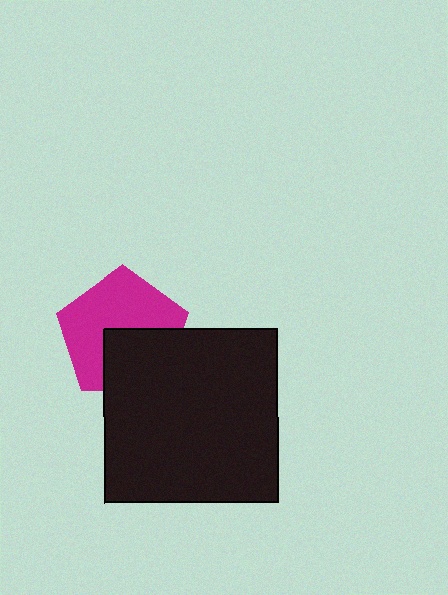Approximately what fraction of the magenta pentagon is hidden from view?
Roughly 38% of the magenta pentagon is hidden behind the black square.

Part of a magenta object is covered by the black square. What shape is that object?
It is a pentagon.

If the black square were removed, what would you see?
You would see the complete magenta pentagon.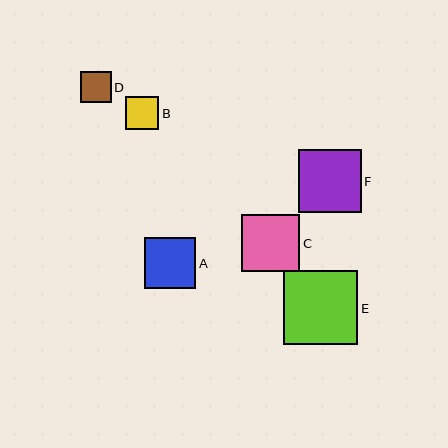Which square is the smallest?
Square D is the smallest with a size of approximately 31 pixels.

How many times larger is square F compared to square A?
Square F is approximately 1.2 times the size of square A.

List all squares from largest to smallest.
From largest to smallest: E, F, C, A, B, D.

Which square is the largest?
Square E is the largest with a size of approximately 74 pixels.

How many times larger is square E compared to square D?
Square E is approximately 2.4 times the size of square D.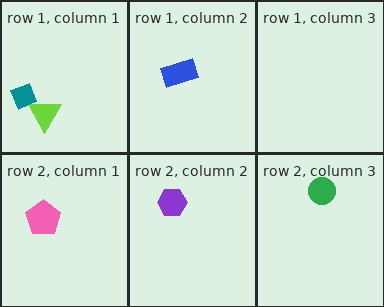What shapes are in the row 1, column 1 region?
The lime triangle, the teal diamond.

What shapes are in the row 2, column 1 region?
The pink pentagon.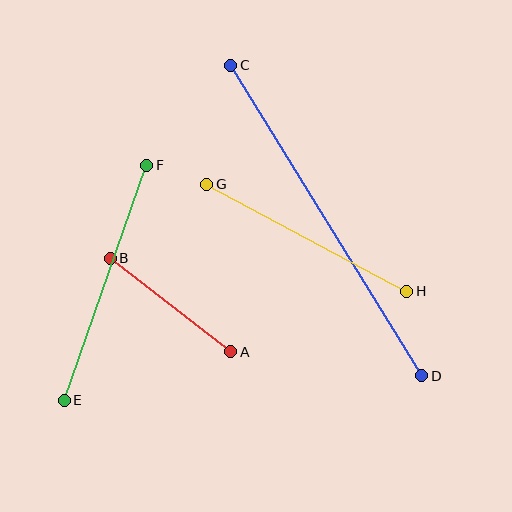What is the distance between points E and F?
The distance is approximately 249 pixels.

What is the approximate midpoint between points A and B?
The midpoint is at approximately (171, 305) pixels.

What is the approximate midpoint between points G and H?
The midpoint is at approximately (307, 238) pixels.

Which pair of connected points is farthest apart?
Points C and D are farthest apart.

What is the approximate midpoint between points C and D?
The midpoint is at approximately (326, 221) pixels.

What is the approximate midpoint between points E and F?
The midpoint is at approximately (105, 283) pixels.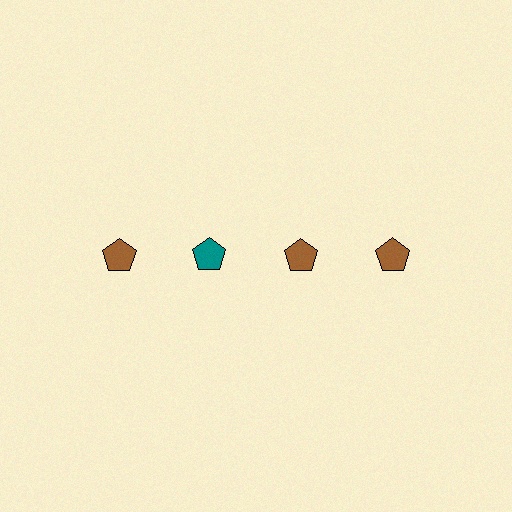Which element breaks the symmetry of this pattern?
The teal pentagon in the top row, second from left column breaks the symmetry. All other shapes are brown pentagons.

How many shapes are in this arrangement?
There are 4 shapes arranged in a grid pattern.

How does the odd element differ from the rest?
It has a different color: teal instead of brown.